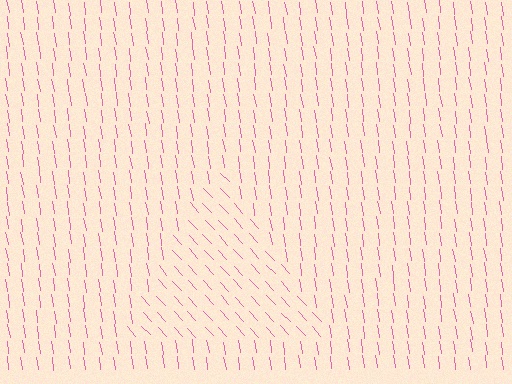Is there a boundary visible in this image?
Yes, there is a texture boundary formed by a change in line orientation.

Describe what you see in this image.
The image is filled with small pink line segments. A triangle region in the image has lines oriented differently from the surrounding lines, creating a visible texture boundary.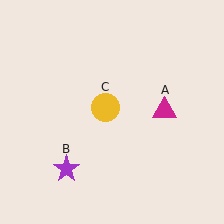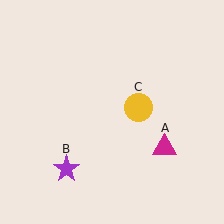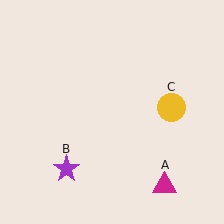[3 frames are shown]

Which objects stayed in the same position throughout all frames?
Purple star (object B) remained stationary.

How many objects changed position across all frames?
2 objects changed position: magenta triangle (object A), yellow circle (object C).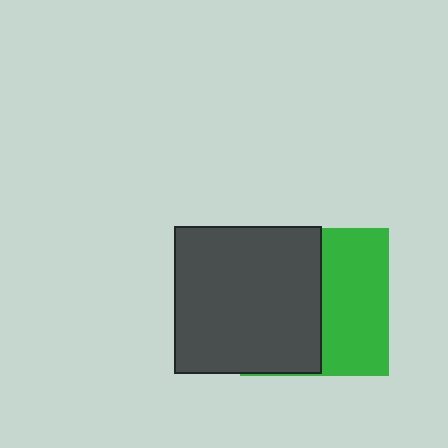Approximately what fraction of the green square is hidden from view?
Roughly 54% of the green square is hidden behind the dark gray square.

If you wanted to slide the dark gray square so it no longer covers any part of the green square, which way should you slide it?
Slide it left — that is the most direct way to separate the two shapes.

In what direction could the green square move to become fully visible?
The green square could move right. That would shift it out from behind the dark gray square entirely.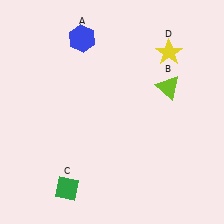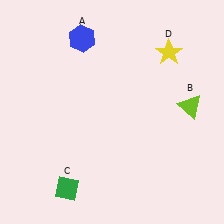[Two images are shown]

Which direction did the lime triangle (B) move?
The lime triangle (B) moved right.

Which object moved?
The lime triangle (B) moved right.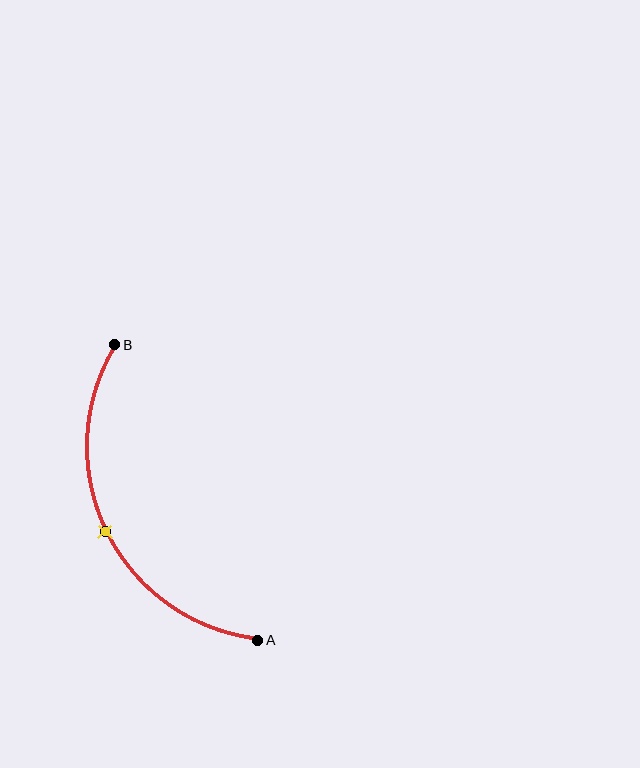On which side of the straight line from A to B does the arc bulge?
The arc bulges to the left of the straight line connecting A and B.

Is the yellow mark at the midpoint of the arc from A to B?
Yes. The yellow mark lies on the arc at equal arc-length from both A and B — it is the arc midpoint.